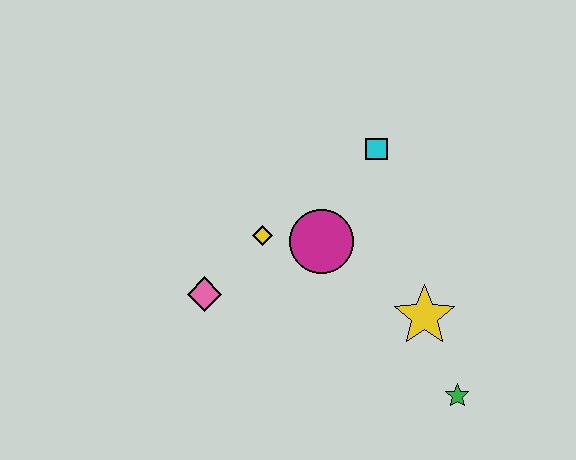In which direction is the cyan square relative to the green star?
The cyan square is above the green star.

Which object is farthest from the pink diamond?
The green star is farthest from the pink diamond.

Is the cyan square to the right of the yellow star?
No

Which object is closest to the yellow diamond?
The magenta circle is closest to the yellow diamond.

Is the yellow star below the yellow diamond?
Yes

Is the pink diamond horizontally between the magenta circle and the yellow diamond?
No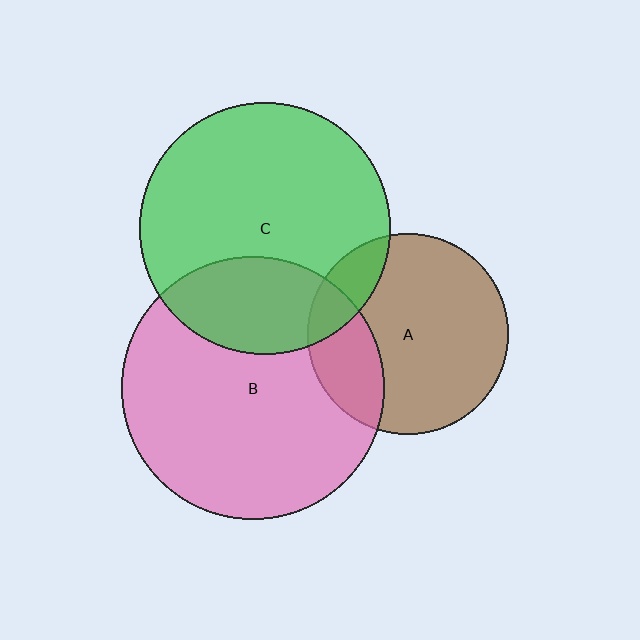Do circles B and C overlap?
Yes.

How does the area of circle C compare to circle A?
Approximately 1.6 times.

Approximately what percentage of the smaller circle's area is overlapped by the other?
Approximately 25%.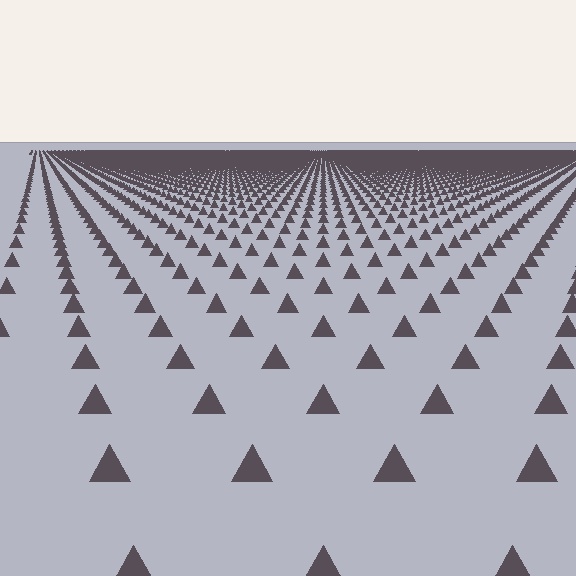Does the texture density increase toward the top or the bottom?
Density increases toward the top.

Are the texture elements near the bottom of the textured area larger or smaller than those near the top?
Larger. Near the bottom, elements are closer to the viewer and appear at a bigger on-screen size.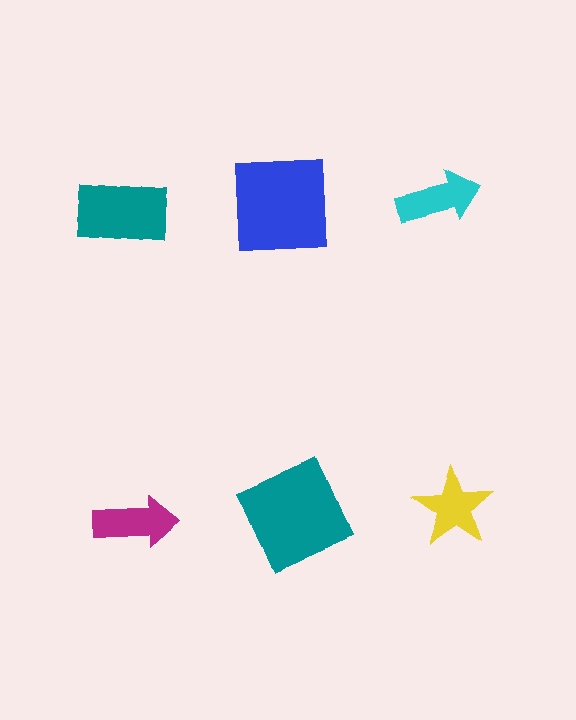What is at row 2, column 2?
A teal square.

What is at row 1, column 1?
A teal rectangle.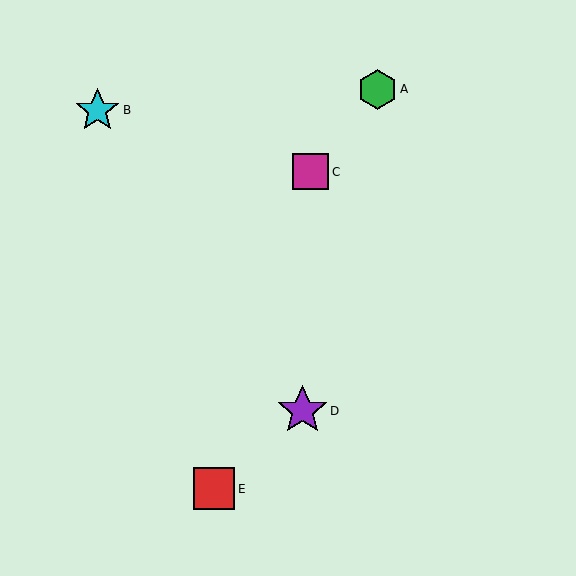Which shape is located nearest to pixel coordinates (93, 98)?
The cyan star (labeled B) at (97, 110) is nearest to that location.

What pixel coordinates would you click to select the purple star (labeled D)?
Click at (302, 411) to select the purple star D.